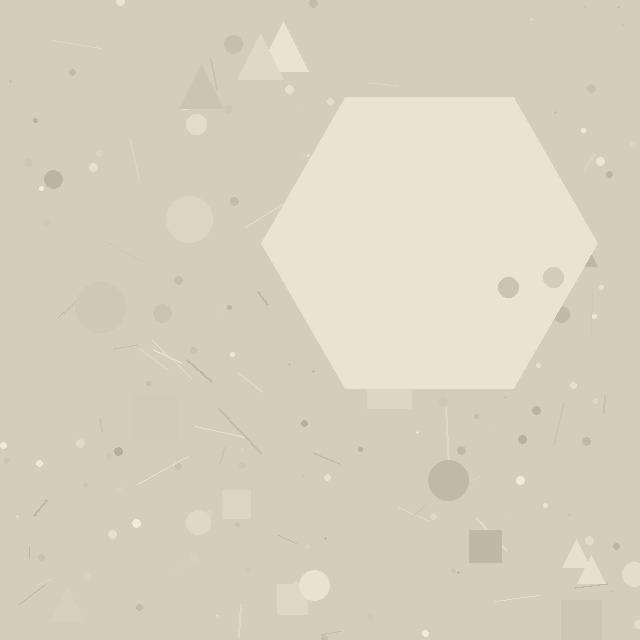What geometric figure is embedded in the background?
A hexagon is embedded in the background.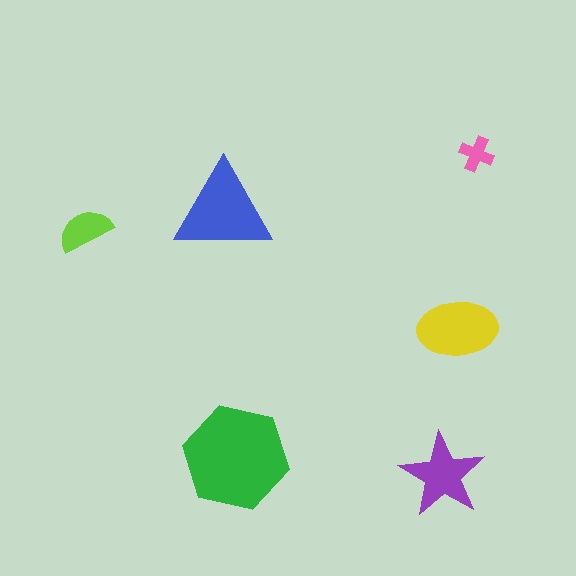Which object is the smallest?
The pink cross.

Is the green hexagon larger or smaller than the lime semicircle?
Larger.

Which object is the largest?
The green hexagon.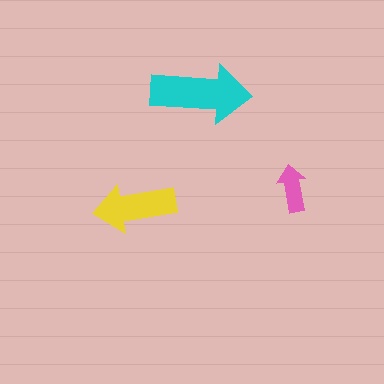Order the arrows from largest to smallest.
the cyan one, the yellow one, the pink one.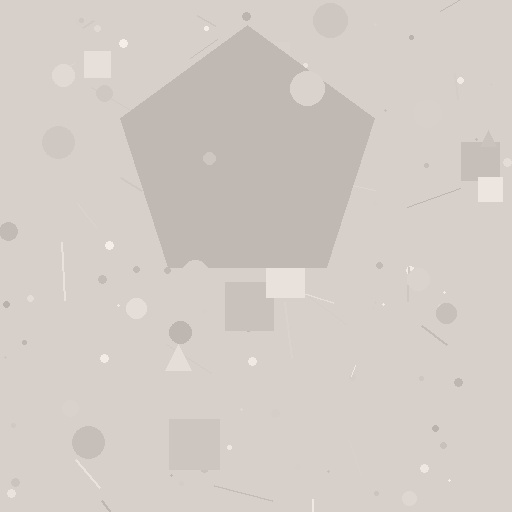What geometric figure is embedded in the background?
A pentagon is embedded in the background.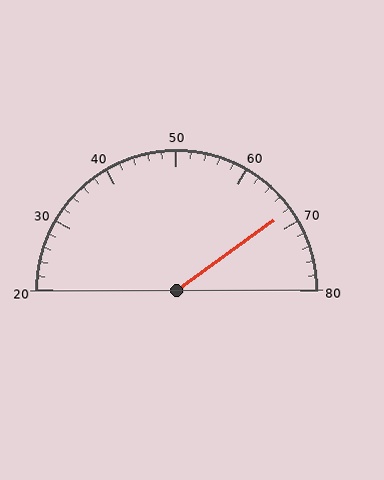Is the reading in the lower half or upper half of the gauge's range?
The reading is in the upper half of the range (20 to 80).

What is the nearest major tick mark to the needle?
The nearest major tick mark is 70.